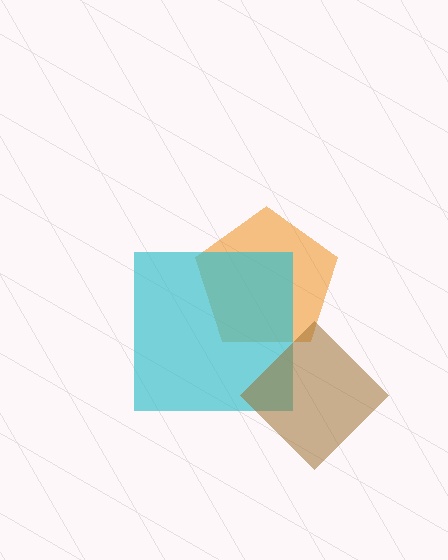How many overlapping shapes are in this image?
There are 3 overlapping shapes in the image.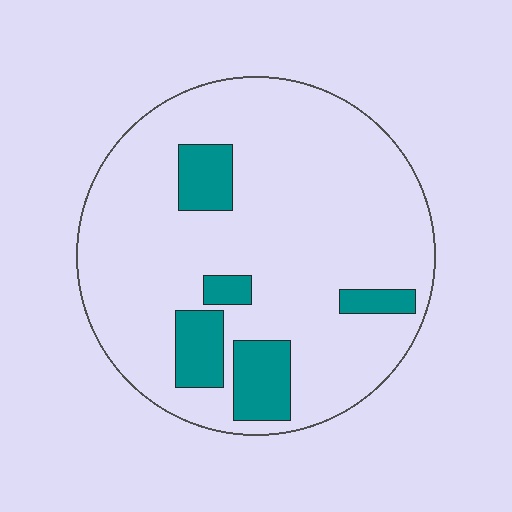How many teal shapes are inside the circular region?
5.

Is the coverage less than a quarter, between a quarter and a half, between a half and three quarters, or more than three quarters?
Less than a quarter.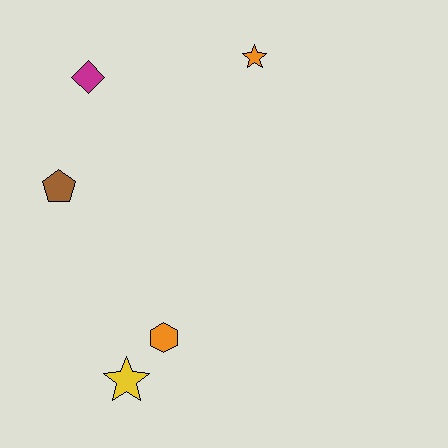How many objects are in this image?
There are 5 objects.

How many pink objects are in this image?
There are no pink objects.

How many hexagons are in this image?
There is 1 hexagon.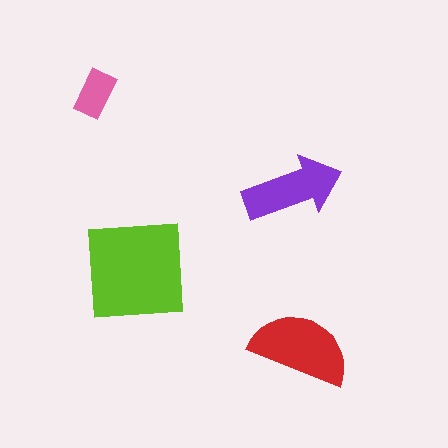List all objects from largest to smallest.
The lime square, the red semicircle, the purple arrow, the pink rectangle.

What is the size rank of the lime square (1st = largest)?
1st.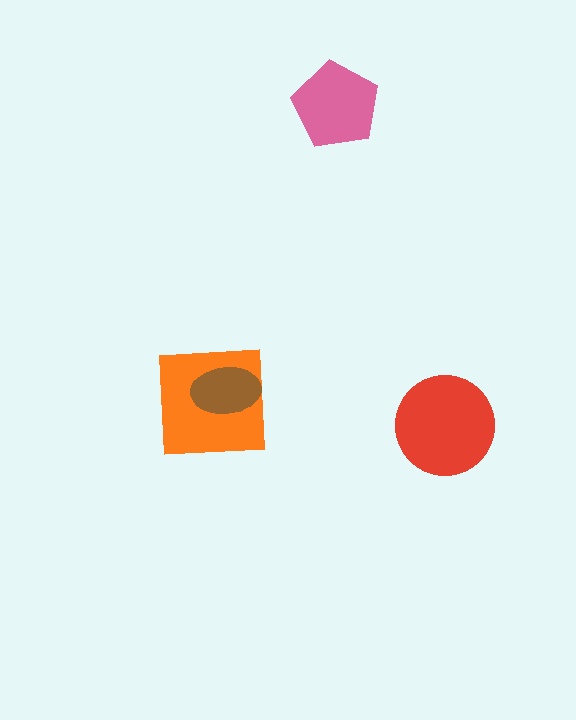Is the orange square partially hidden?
Yes, it is partially covered by another shape.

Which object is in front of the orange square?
The brown ellipse is in front of the orange square.